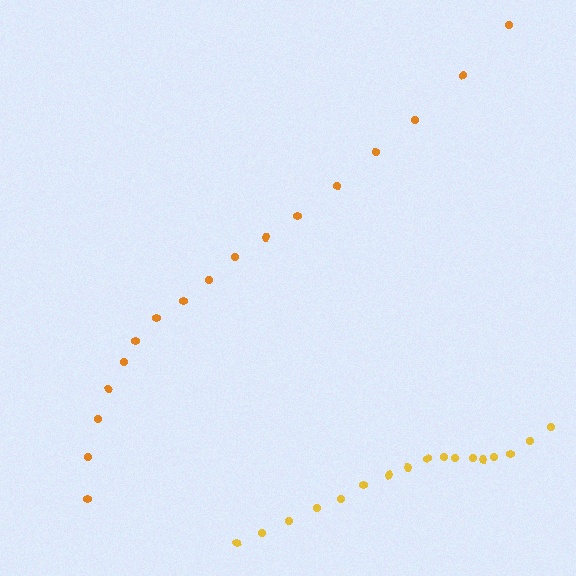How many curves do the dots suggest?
There are 2 distinct paths.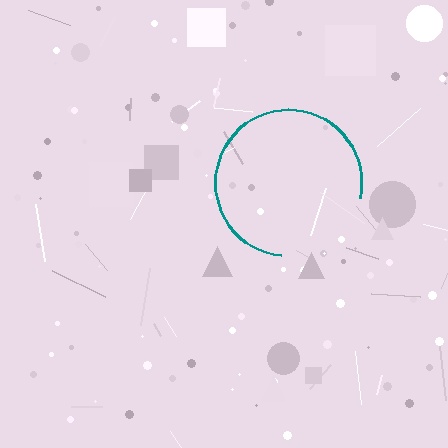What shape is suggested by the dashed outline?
The dashed outline suggests a circle.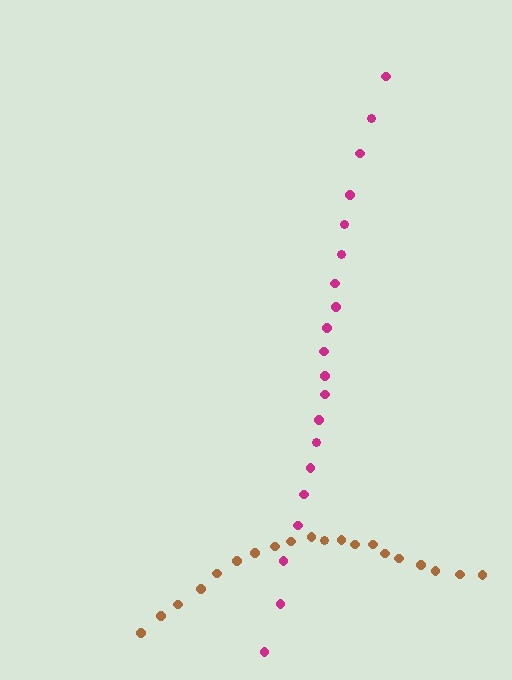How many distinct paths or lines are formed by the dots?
There are 2 distinct paths.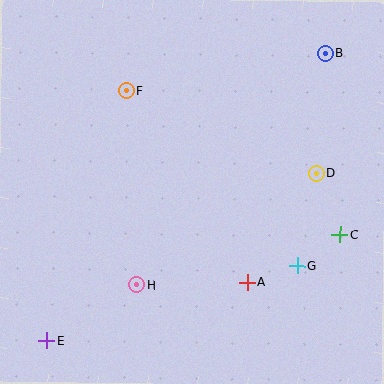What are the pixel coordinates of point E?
Point E is at (47, 341).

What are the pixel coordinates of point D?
Point D is at (316, 173).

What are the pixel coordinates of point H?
Point H is at (136, 285).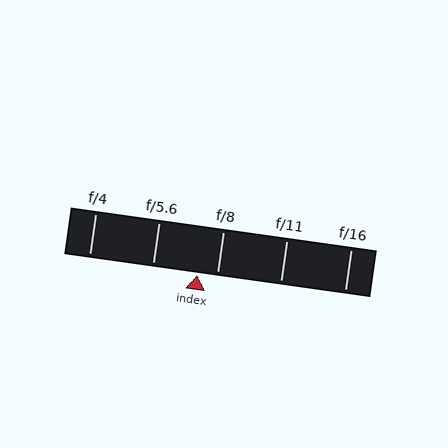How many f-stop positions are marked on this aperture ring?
There are 5 f-stop positions marked.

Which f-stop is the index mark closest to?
The index mark is closest to f/8.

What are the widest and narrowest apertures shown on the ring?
The widest aperture shown is f/4 and the narrowest is f/16.